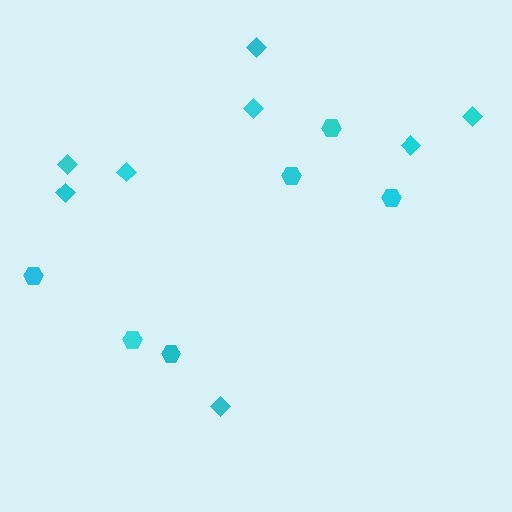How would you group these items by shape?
There are 2 groups: one group of hexagons (6) and one group of diamonds (8).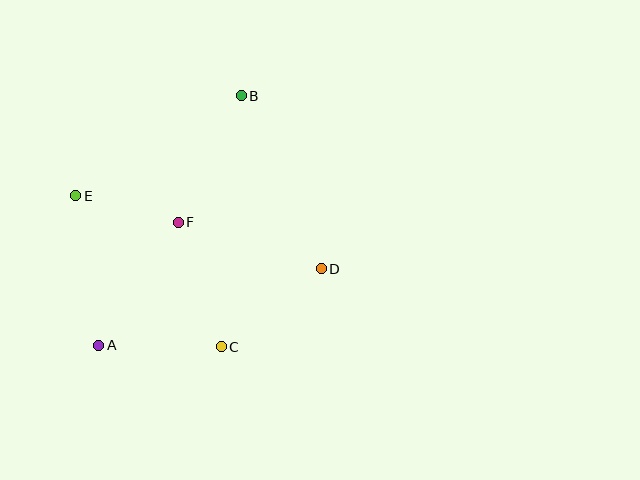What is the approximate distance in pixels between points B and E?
The distance between B and E is approximately 194 pixels.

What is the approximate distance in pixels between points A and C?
The distance between A and C is approximately 122 pixels.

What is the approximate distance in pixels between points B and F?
The distance between B and F is approximately 141 pixels.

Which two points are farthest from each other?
Points A and B are farthest from each other.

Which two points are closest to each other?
Points E and F are closest to each other.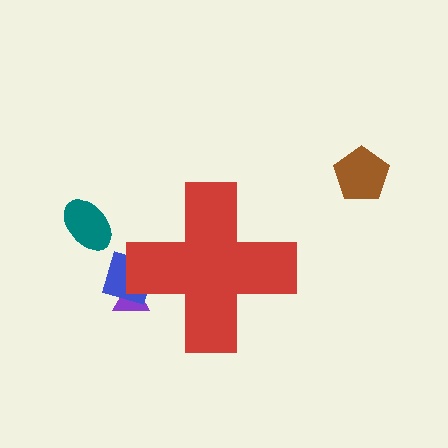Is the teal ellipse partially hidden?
No, the teal ellipse is fully visible.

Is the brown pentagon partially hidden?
No, the brown pentagon is fully visible.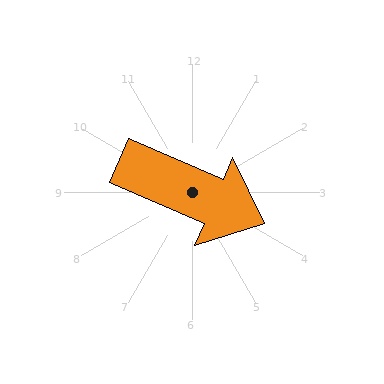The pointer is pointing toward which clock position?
Roughly 4 o'clock.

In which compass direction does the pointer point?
Southeast.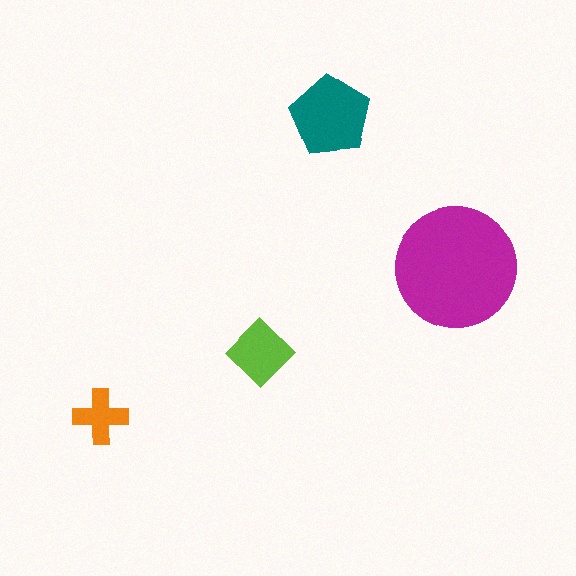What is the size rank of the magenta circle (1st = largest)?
1st.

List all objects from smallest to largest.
The orange cross, the lime diamond, the teal pentagon, the magenta circle.